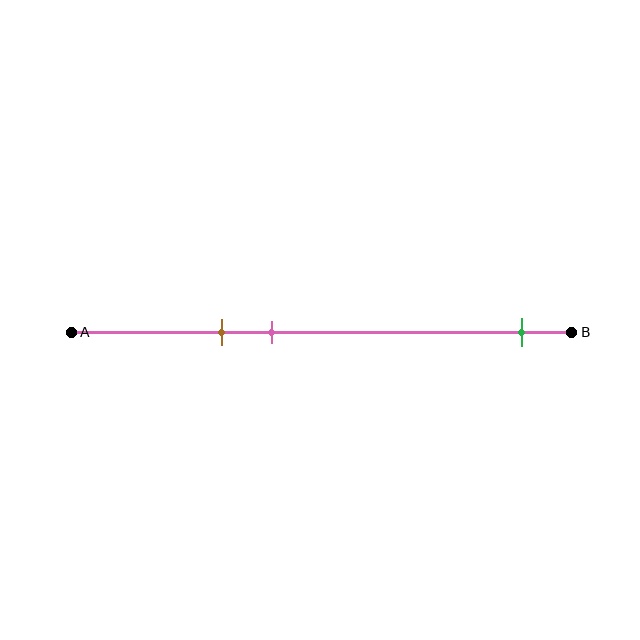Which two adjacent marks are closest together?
The brown and pink marks are the closest adjacent pair.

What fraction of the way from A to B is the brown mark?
The brown mark is approximately 30% (0.3) of the way from A to B.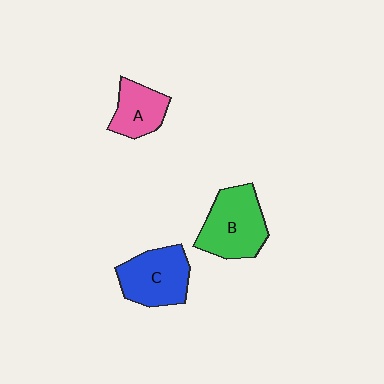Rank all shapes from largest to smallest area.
From largest to smallest: B (green), C (blue), A (pink).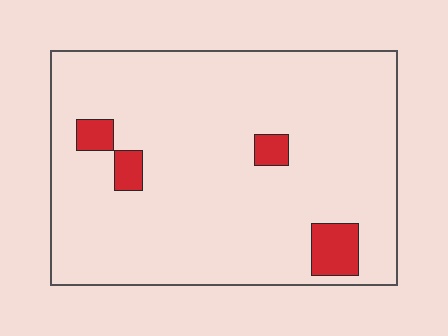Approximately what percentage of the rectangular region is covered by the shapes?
Approximately 5%.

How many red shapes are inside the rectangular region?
4.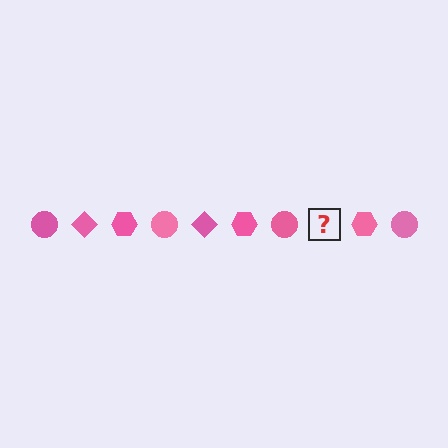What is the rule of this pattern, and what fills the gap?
The rule is that the pattern cycles through circle, diamond, hexagon shapes in pink. The gap should be filled with a pink diamond.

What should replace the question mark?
The question mark should be replaced with a pink diamond.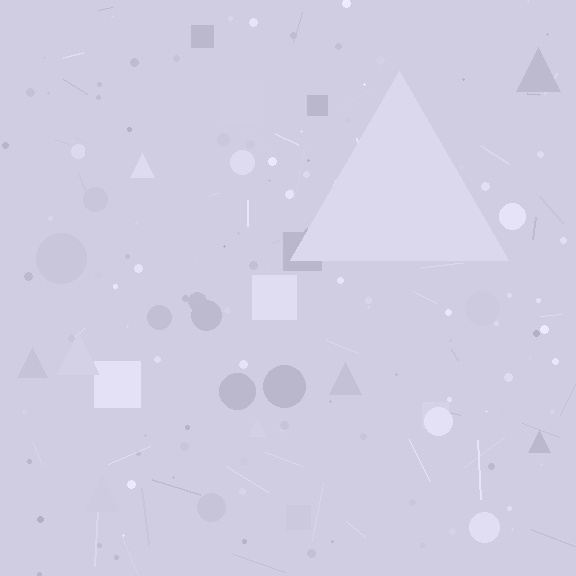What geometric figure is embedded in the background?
A triangle is embedded in the background.